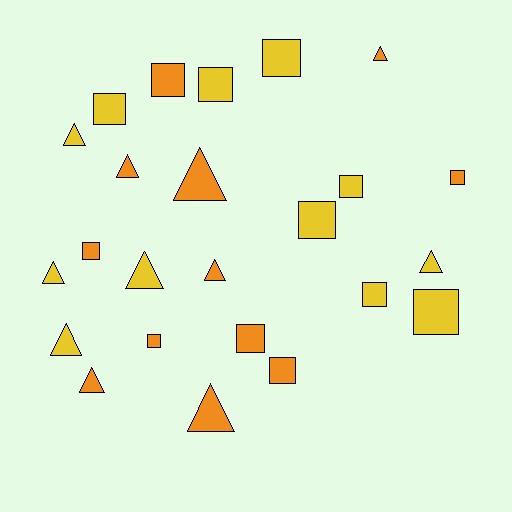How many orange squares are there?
There are 6 orange squares.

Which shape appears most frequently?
Square, with 13 objects.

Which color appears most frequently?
Orange, with 12 objects.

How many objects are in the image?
There are 24 objects.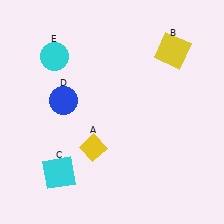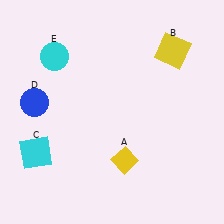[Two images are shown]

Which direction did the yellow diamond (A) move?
The yellow diamond (A) moved right.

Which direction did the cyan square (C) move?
The cyan square (C) moved left.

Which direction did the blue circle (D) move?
The blue circle (D) moved left.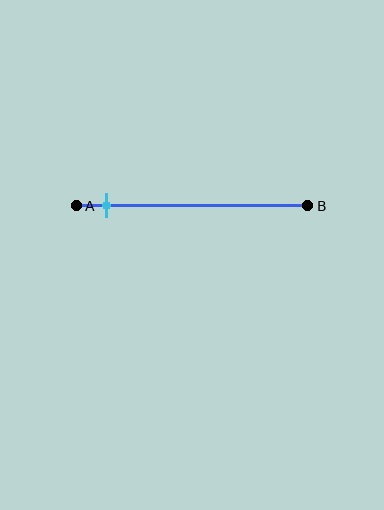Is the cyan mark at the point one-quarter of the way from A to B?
No, the mark is at about 15% from A, not at the 25% one-quarter point.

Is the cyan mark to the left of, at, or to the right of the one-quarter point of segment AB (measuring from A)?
The cyan mark is to the left of the one-quarter point of segment AB.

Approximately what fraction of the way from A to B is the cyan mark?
The cyan mark is approximately 15% of the way from A to B.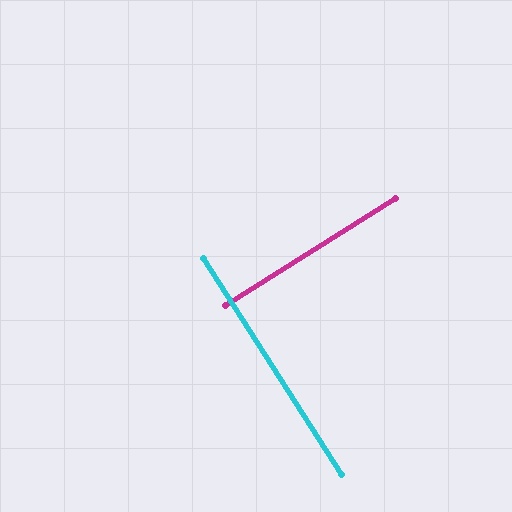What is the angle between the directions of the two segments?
Approximately 89 degrees.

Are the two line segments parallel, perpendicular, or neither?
Perpendicular — they meet at approximately 89°.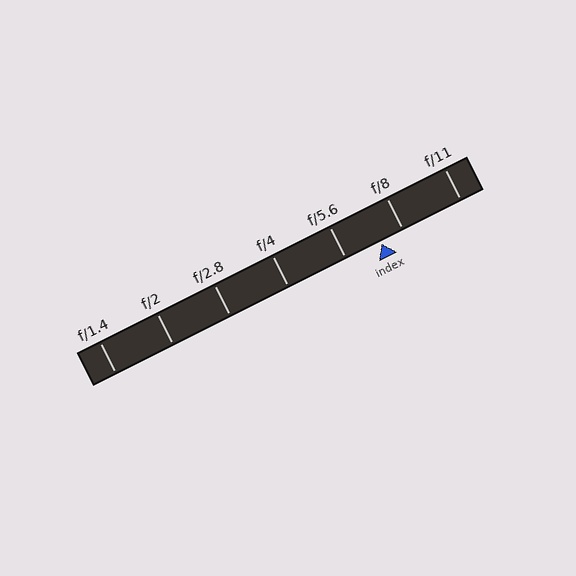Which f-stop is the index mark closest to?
The index mark is closest to f/8.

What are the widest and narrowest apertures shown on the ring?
The widest aperture shown is f/1.4 and the narrowest is f/11.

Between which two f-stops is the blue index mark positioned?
The index mark is between f/5.6 and f/8.